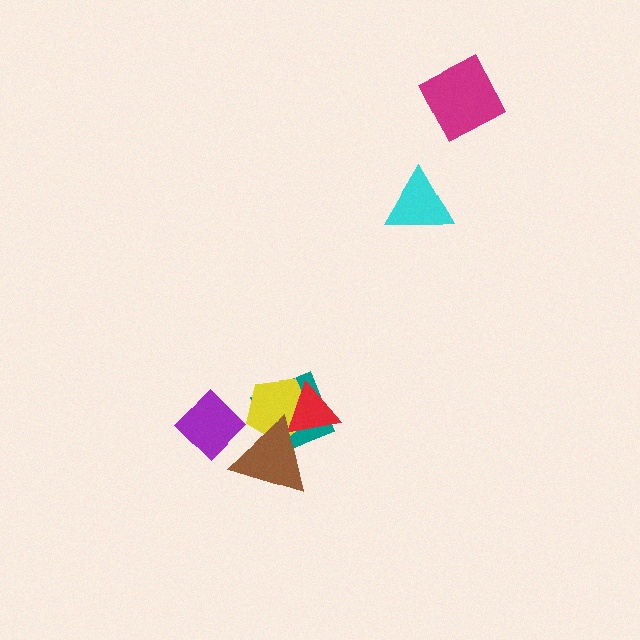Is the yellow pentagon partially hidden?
Yes, it is partially covered by another shape.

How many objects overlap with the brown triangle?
4 objects overlap with the brown triangle.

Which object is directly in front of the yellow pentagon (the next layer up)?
The red triangle is directly in front of the yellow pentagon.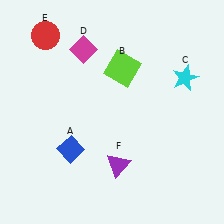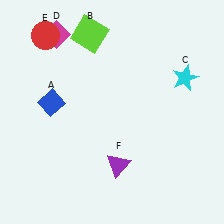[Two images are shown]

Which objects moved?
The objects that moved are: the blue diamond (A), the lime square (B), the magenta diamond (D).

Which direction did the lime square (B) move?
The lime square (B) moved up.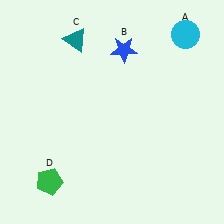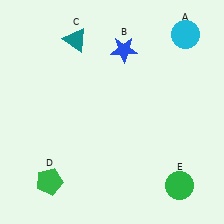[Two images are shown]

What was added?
A green circle (E) was added in Image 2.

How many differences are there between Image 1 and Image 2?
There is 1 difference between the two images.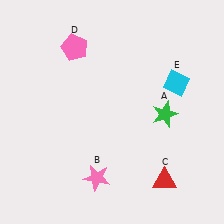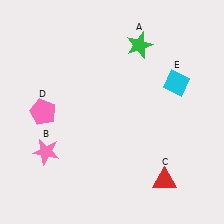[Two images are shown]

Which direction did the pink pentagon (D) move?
The pink pentagon (D) moved down.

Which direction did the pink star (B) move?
The pink star (B) moved left.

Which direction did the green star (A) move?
The green star (A) moved up.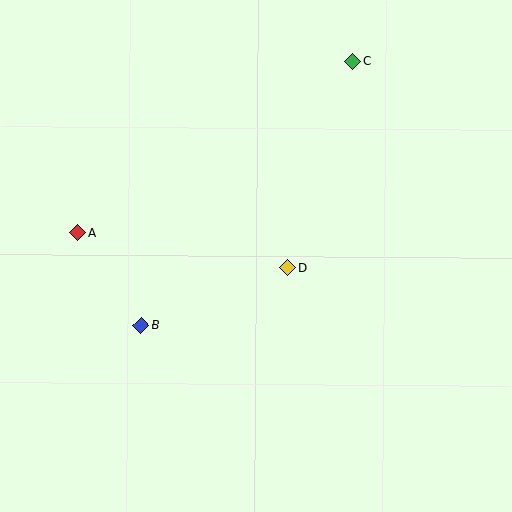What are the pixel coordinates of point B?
Point B is at (141, 326).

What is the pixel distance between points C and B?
The distance between C and B is 339 pixels.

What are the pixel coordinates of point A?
Point A is at (78, 232).